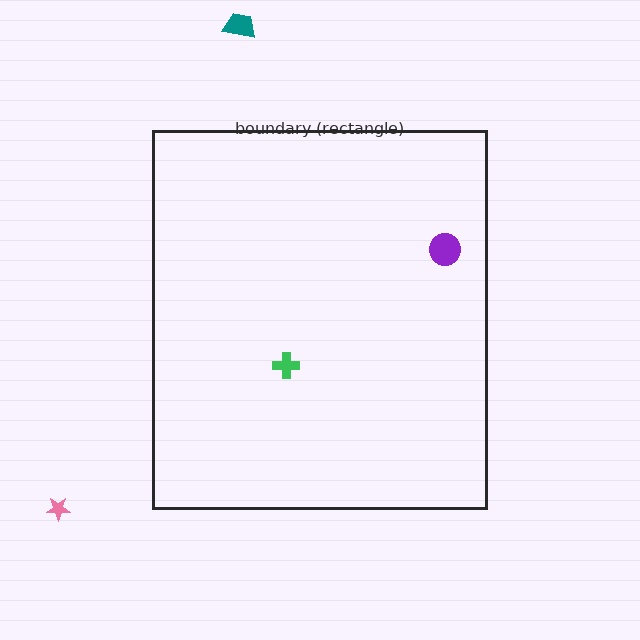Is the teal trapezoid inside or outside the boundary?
Outside.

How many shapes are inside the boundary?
2 inside, 2 outside.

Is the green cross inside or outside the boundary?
Inside.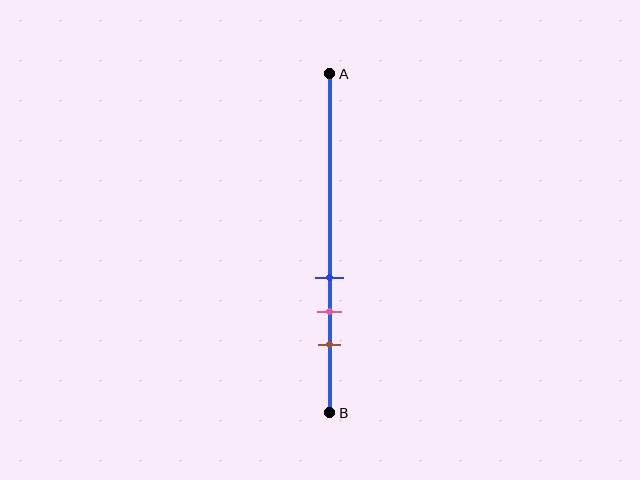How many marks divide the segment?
There are 3 marks dividing the segment.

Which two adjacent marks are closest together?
The blue and pink marks are the closest adjacent pair.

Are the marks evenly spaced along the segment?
Yes, the marks are approximately evenly spaced.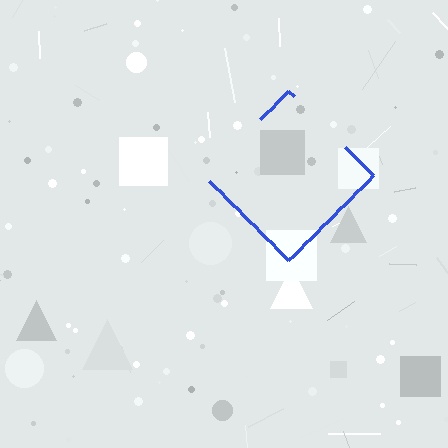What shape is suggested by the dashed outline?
The dashed outline suggests a diamond.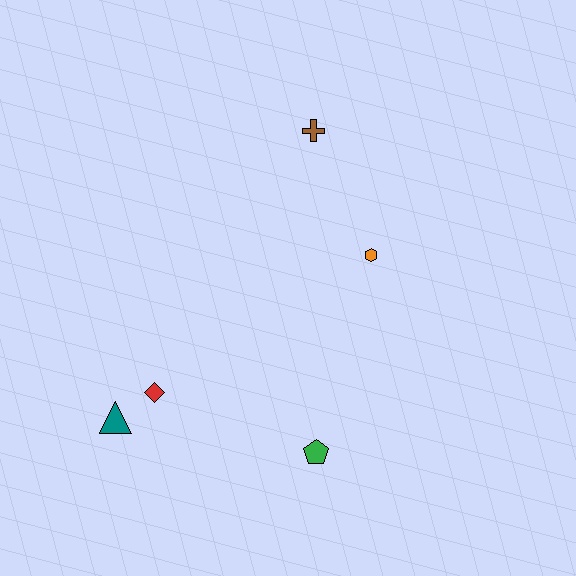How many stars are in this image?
There are no stars.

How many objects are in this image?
There are 5 objects.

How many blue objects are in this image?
There are no blue objects.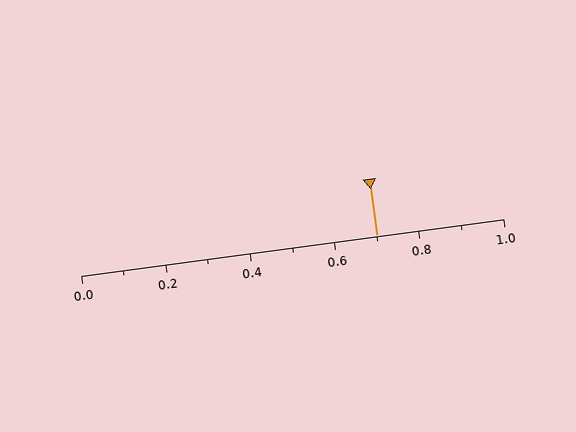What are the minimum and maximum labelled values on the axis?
The axis runs from 0.0 to 1.0.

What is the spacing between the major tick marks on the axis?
The major ticks are spaced 0.2 apart.